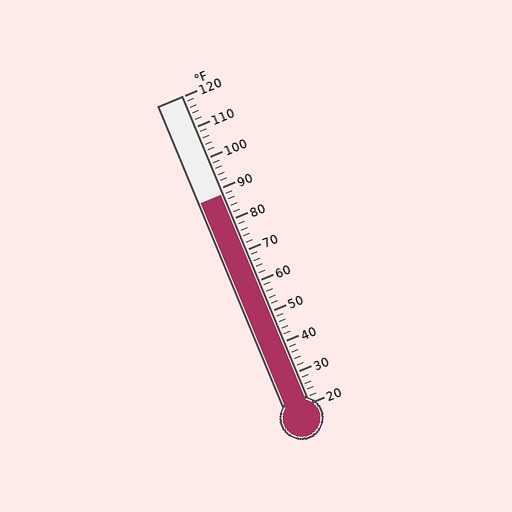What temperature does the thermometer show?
The thermometer shows approximately 88°F.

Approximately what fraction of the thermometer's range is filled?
The thermometer is filled to approximately 70% of its range.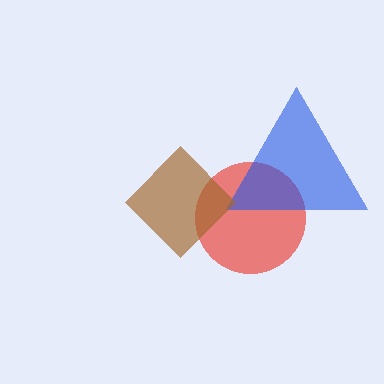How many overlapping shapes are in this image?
There are 3 overlapping shapes in the image.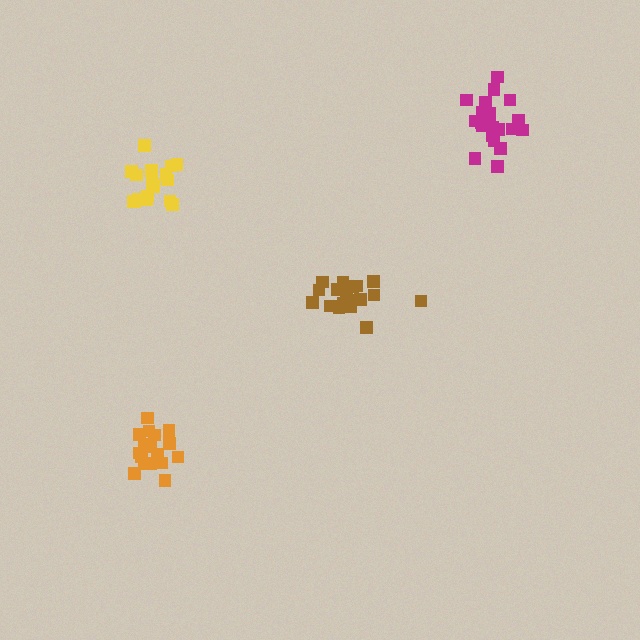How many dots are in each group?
Group 1: 17 dots, Group 2: 19 dots, Group 3: 21 dots, Group 4: 18 dots (75 total).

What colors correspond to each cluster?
The clusters are colored: orange, brown, magenta, yellow.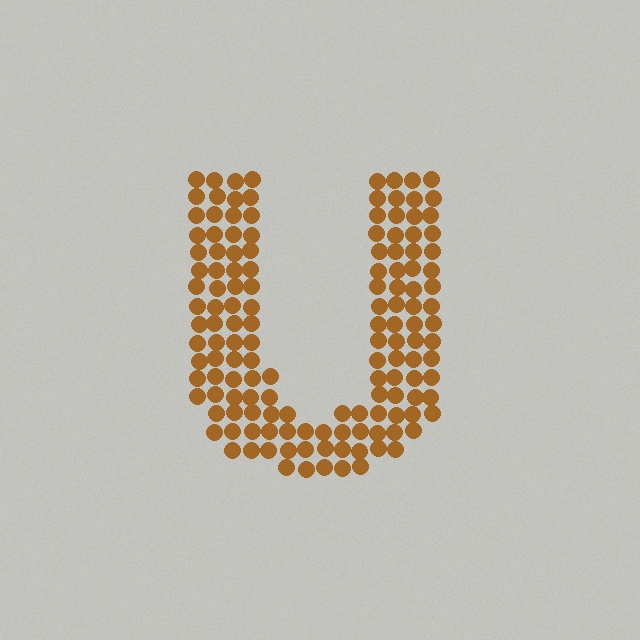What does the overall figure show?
The overall figure shows the letter U.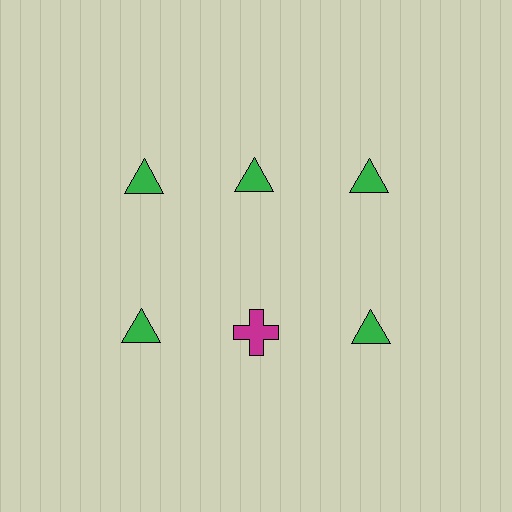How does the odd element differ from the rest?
It differs in both color (magenta instead of green) and shape (cross instead of triangle).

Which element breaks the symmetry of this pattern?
The magenta cross in the second row, second from left column breaks the symmetry. All other shapes are green triangles.